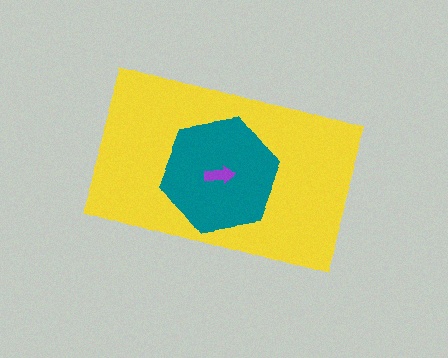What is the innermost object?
The purple arrow.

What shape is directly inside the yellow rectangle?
The teal hexagon.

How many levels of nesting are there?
3.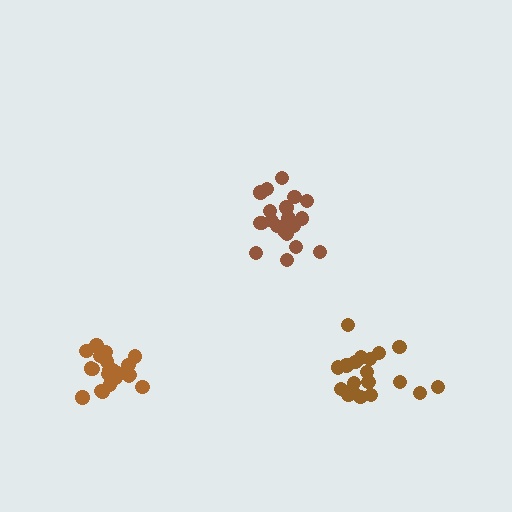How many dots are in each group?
Group 1: 21 dots, Group 2: 21 dots, Group 3: 20 dots (62 total).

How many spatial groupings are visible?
There are 3 spatial groupings.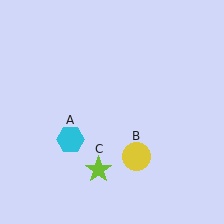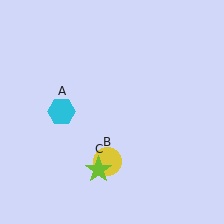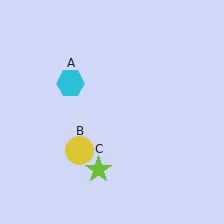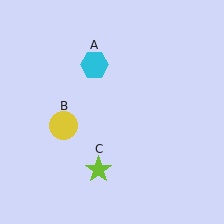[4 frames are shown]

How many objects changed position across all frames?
2 objects changed position: cyan hexagon (object A), yellow circle (object B).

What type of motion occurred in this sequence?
The cyan hexagon (object A), yellow circle (object B) rotated clockwise around the center of the scene.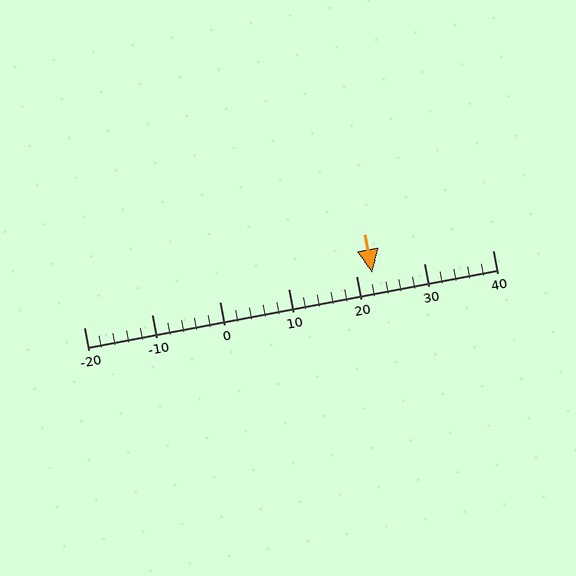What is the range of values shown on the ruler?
The ruler shows values from -20 to 40.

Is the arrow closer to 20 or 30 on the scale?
The arrow is closer to 20.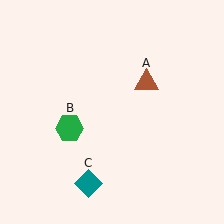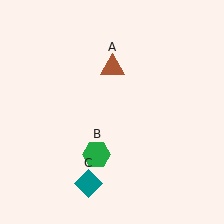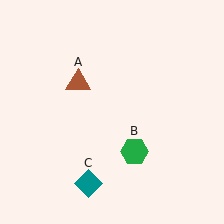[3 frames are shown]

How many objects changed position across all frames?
2 objects changed position: brown triangle (object A), green hexagon (object B).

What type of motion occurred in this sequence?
The brown triangle (object A), green hexagon (object B) rotated counterclockwise around the center of the scene.